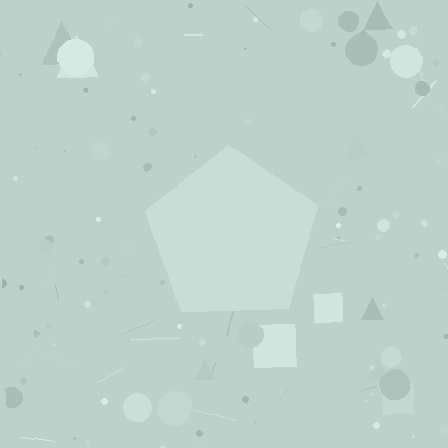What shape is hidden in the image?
A pentagon is hidden in the image.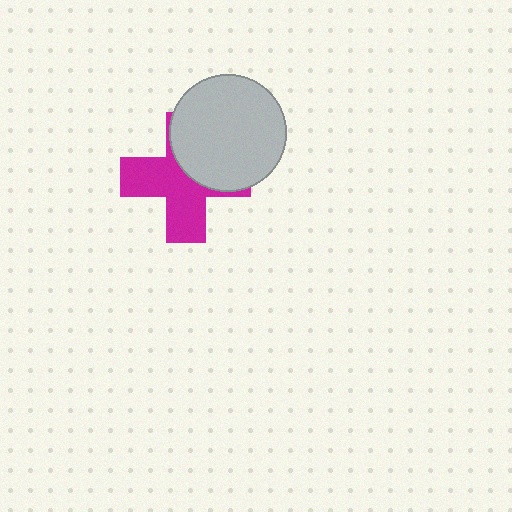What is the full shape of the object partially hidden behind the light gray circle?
The partially hidden object is a magenta cross.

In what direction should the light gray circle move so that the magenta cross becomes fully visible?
The light gray circle should move toward the upper-right. That is the shortest direction to clear the overlap and leave the magenta cross fully visible.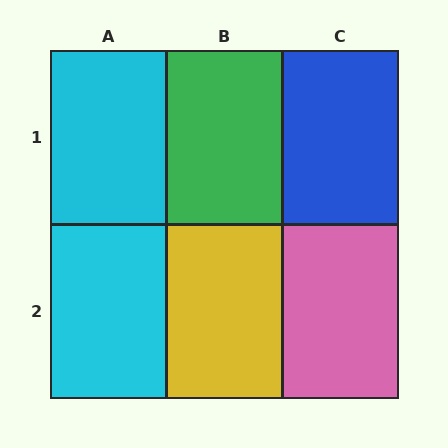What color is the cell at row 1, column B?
Green.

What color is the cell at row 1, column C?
Blue.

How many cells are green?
1 cell is green.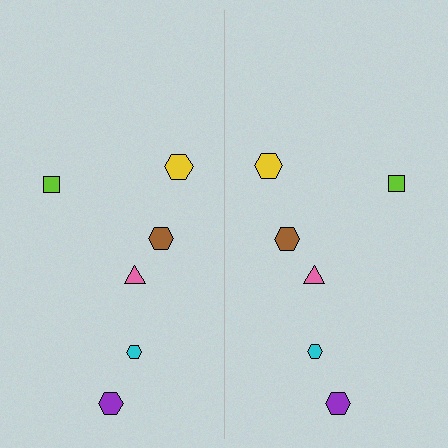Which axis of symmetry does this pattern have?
The pattern has a vertical axis of symmetry running through the center of the image.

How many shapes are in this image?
There are 12 shapes in this image.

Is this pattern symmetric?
Yes, this pattern has bilateral (reflection) symmetry.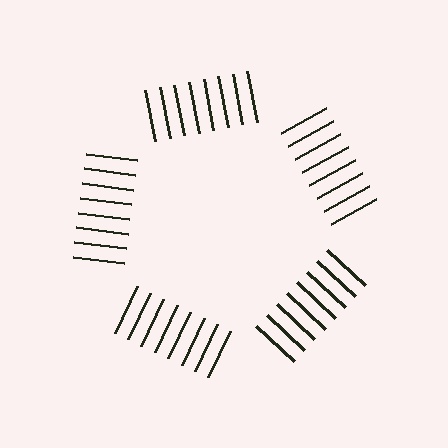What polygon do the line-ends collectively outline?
An illusory pentagon — the line segments terminate on its edges but no continuous stroke is drawn.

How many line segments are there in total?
40 — 8 along each of the 5 edges.